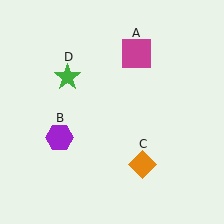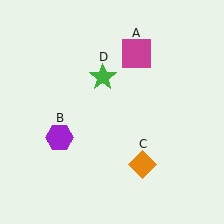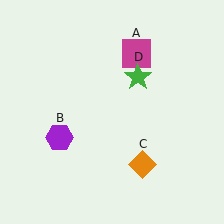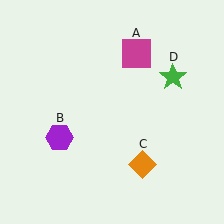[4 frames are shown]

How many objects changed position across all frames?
1 object changed position: green star (object D).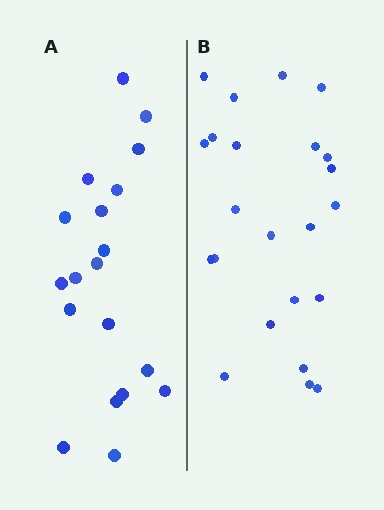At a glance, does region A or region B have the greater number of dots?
Region B (the right region) has more dots.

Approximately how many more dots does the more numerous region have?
Region B has about 4 more dots than region A.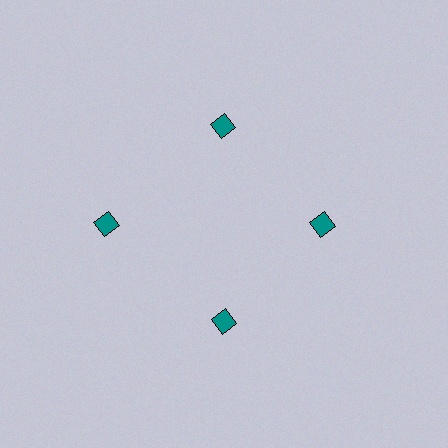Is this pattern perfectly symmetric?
No. The 4 teal diamonds are arranged in a ring, but one element near the 9 o'clock position is pushed outward from the center, breaking the 4-fold rotational symmetry.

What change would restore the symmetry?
The symmetry would be restored by moving it inward, back onto the ring so that all 4 diamonds sit at equal angles and equal distance from the center.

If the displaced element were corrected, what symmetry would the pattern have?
It would have 4-fold rotational symmetry — the pattern would map onto itself every 90 degrees.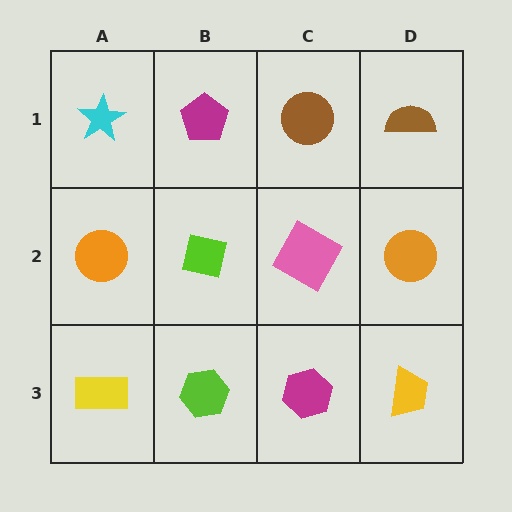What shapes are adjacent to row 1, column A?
An orange circle (row 2, column A), a magenta pentagon (row 1, column B).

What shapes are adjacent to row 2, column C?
A brown circle (row 1, column C), a magenta hexagon (row 3, column C), a lime square (row 2, column B), an orange circle (row 2, column D).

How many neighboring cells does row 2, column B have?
4.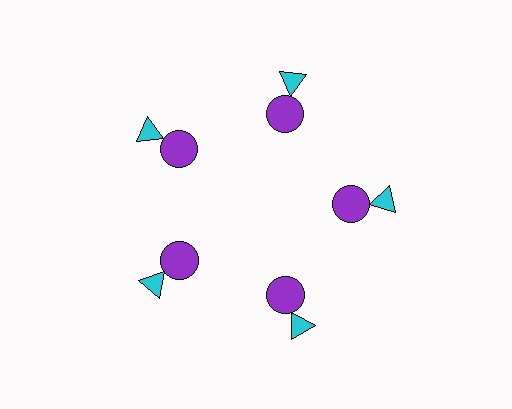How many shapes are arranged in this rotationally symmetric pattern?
There are 10 shapes, arranged in 5 groups of 2.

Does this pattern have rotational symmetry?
Yes, this pattern has 5-fold rotational symmetry. It looks the same after rotating 72 degrees around the center.